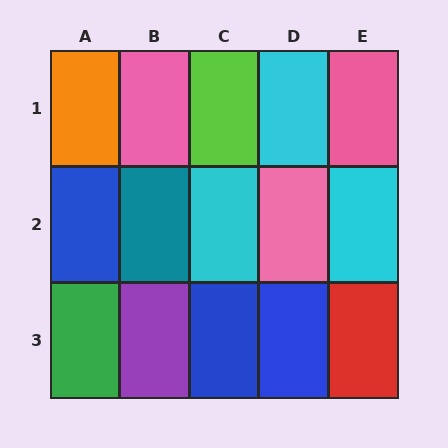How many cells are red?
1 cell is red.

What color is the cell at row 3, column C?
Blue.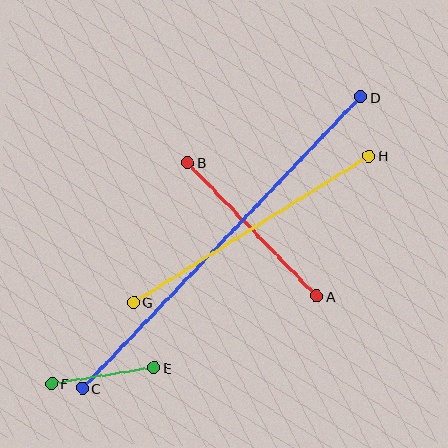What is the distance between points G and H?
The distance is approximately 278 pixels.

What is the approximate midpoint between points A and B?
The midpoint is at approximately (252, 229) pixels.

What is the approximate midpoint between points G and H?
The midpoint is at approximately (251, 229) pixels.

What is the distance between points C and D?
The distance is approximately 403 pixels.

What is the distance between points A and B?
The distance is approximately 186 pixels.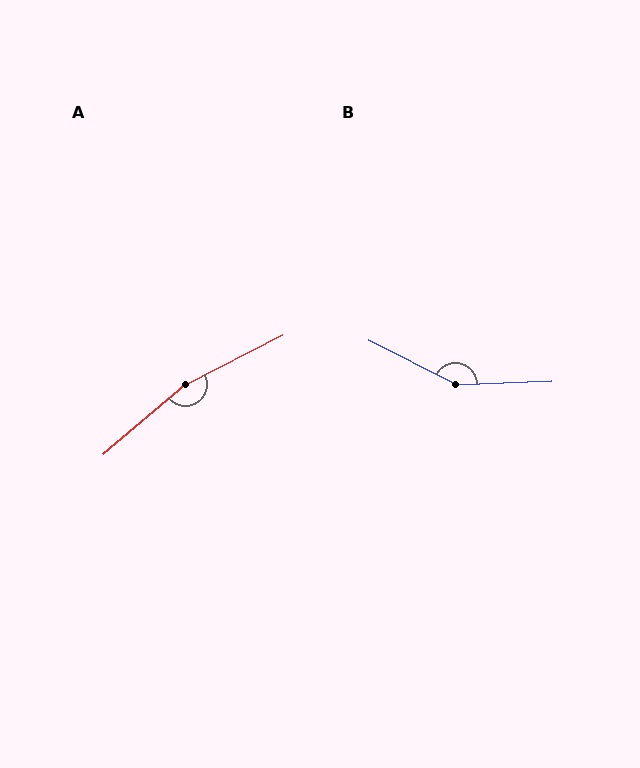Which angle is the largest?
A, at approximately 166 degrees.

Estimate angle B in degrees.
Approximately 151 degrees.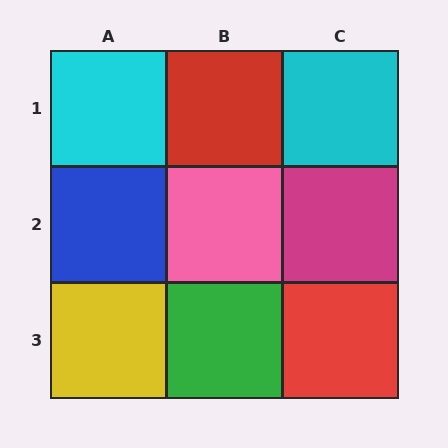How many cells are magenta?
1 cell is magenta.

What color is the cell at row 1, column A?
Cyan.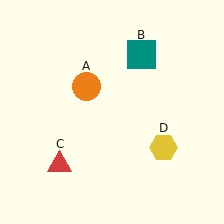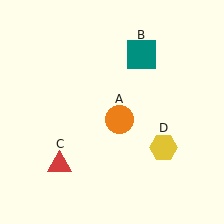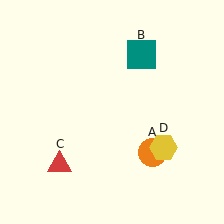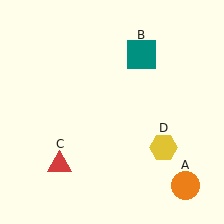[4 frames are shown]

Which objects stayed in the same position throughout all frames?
Teal square (object B) and red triangle (object C) and yellow hexagon (object D) remained stationary.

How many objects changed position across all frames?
1 object changed position: orange circle (object A).